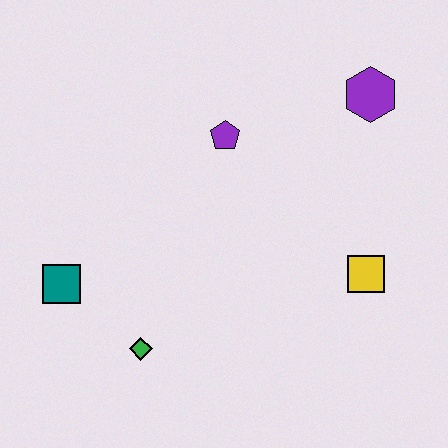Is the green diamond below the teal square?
Yes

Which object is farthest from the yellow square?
The teal square is farthest from the yellow square.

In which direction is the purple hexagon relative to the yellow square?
The purple hexagon is above the yellow square.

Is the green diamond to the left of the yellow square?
Yes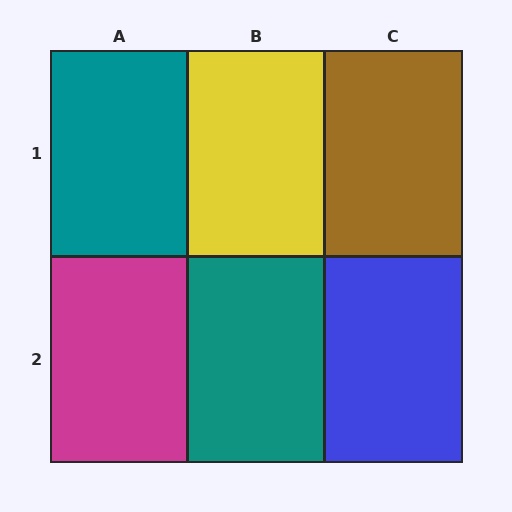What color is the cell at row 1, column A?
Teal.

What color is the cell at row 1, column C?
Brown.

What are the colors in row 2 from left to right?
Magenta, teal, blue.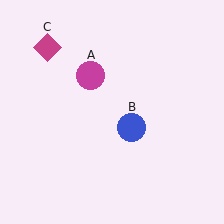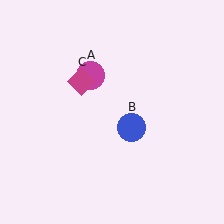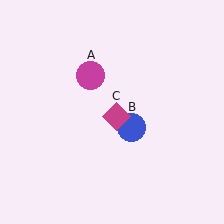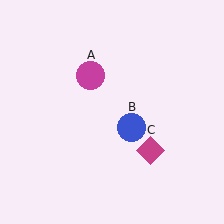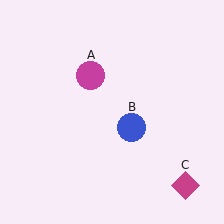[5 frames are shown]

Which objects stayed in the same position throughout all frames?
Magenta circle (object A) and blue circle (object B) remained stationary.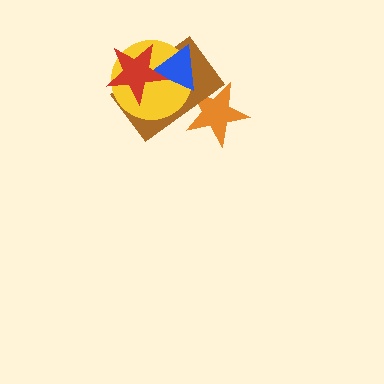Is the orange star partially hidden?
Yes, it is partially covered by another shape.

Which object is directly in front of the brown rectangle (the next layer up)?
The yellow circle is directly in front of the brown rectangle.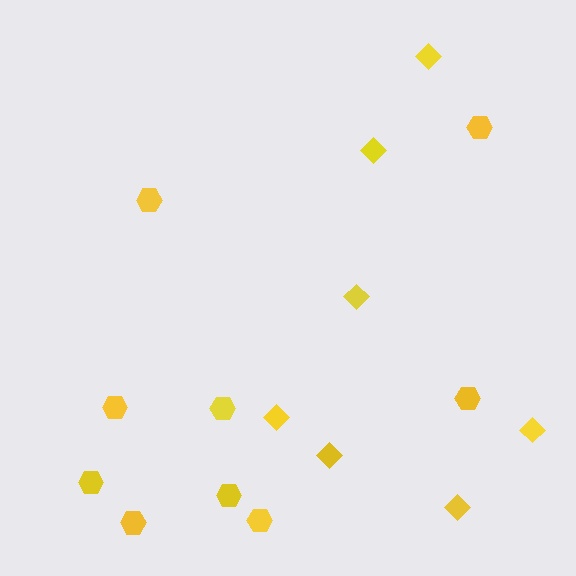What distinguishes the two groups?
There are 2 groups: one group of hexagons (9) and one group of diamonds (7).